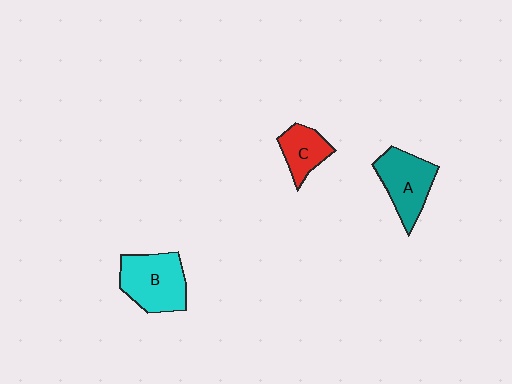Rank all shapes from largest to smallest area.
From largest to smallest: B (cyan), A (teal), C (red).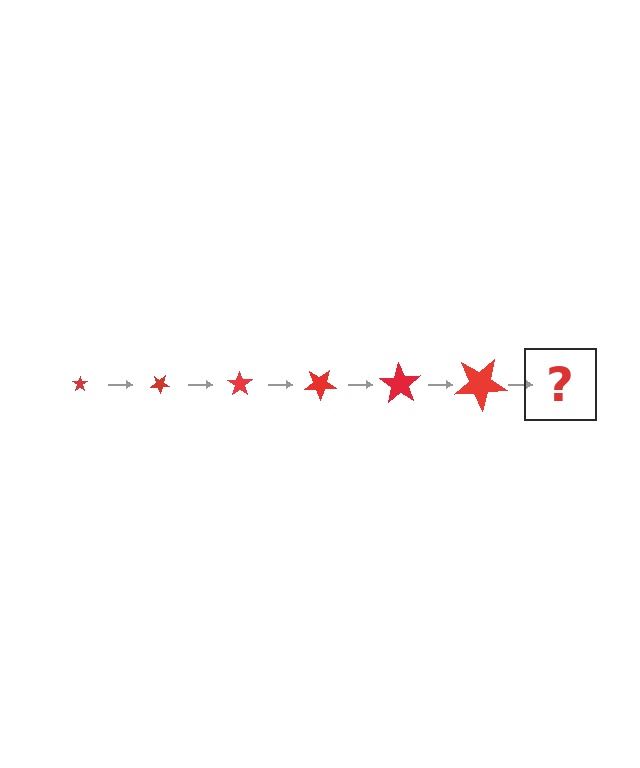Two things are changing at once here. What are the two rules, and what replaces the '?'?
The two rules are that the star grows larger each step and it rotates 35 degrees each step. The '?' should be a star, larger than the previous one and rotated 210 degrees from the start.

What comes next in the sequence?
The next element should be a star, larger than the previous one and rotated 210 degrees from the start.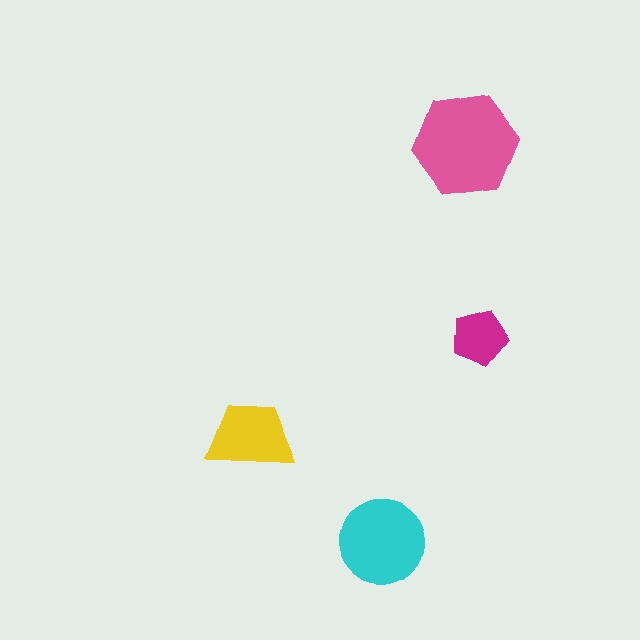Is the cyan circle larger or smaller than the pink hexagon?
Smaller.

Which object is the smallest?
The magenta pentagon.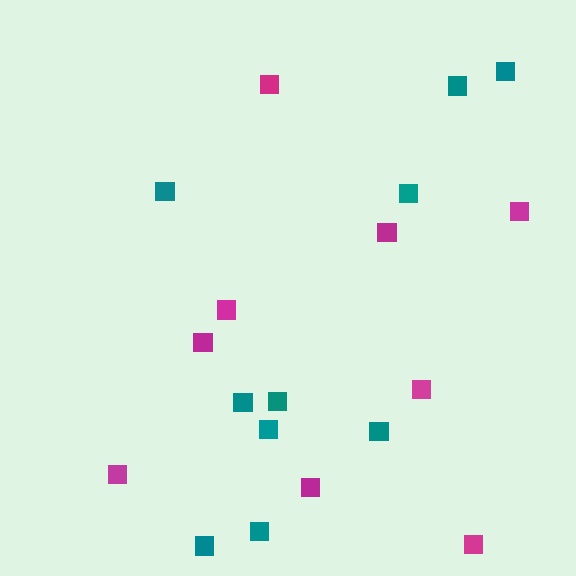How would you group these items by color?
There are 2 groups: one group of magenta squares (9) and one group of teal squares (10).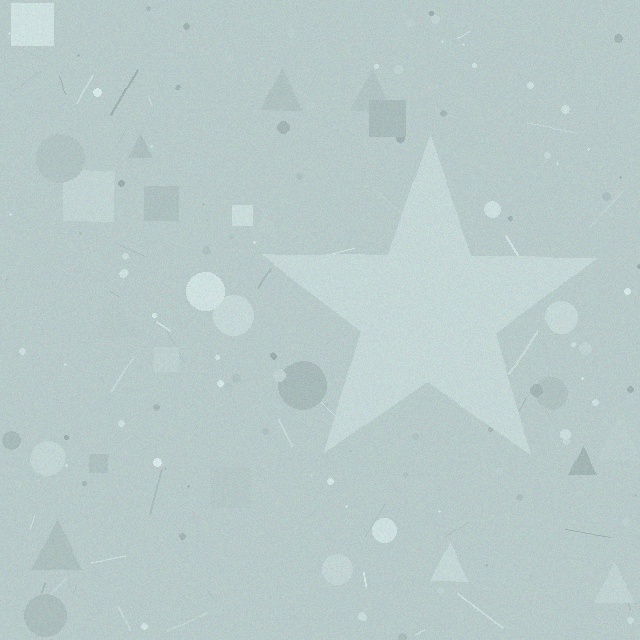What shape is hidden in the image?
A star is hidden in the image.